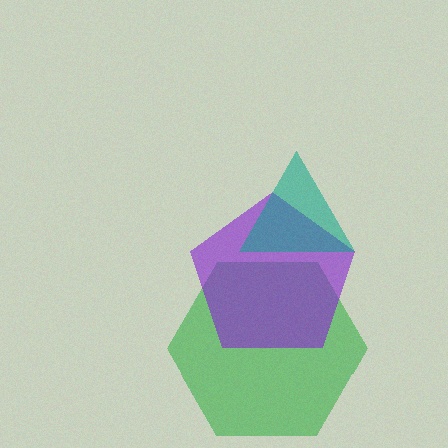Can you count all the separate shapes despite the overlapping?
Yes, there are 3 separate shapes.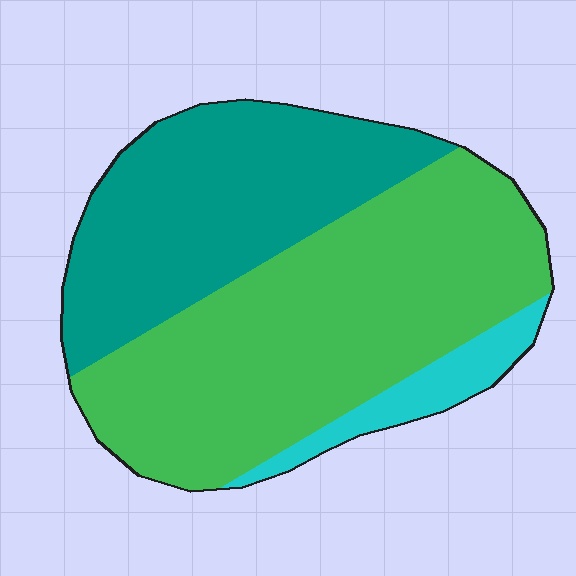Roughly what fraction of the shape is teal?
Teal covers 37% of the shape.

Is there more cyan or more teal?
Teal.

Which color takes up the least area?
Cyan, at roughly 10%.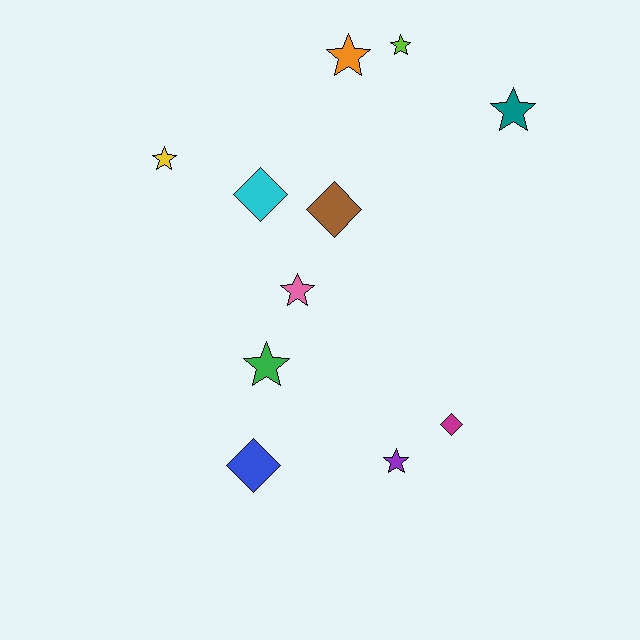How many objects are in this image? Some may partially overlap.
There are 11 objects.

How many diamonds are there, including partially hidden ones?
There are 4 diamonds.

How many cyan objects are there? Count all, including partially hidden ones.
There is 1 cyan object.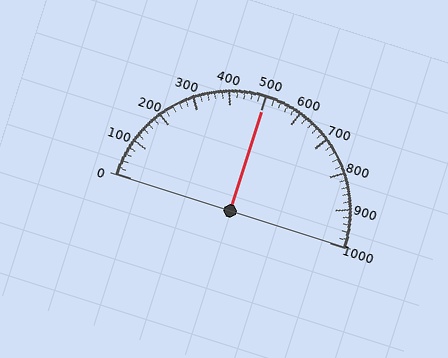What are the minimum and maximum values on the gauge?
The gauge ranges from 0 to 1000.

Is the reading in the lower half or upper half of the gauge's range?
The reading is in the upper half of the range (0 to 1000).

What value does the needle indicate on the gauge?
The needle indicates approximately 500.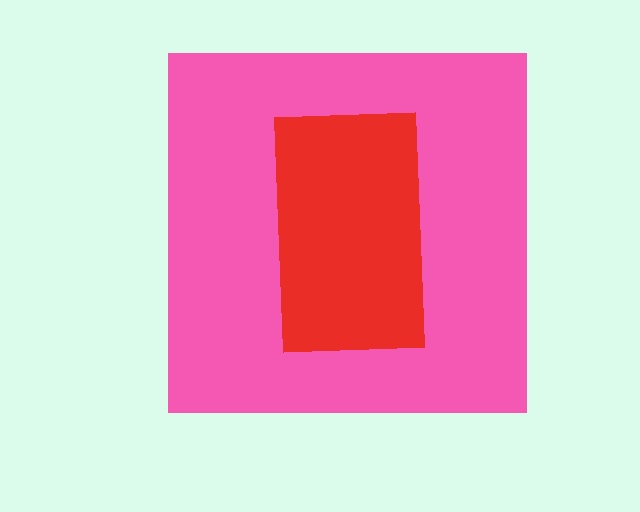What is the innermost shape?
The red rectangle.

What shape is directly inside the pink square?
The red rectangle.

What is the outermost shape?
The pink square.